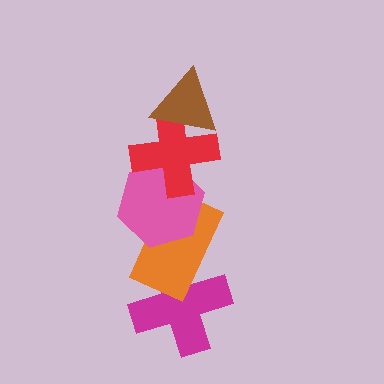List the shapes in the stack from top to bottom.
From top to bottom: the brown triangle, the red cross, the pink hexagon, the orange rectangle, the magenta cross.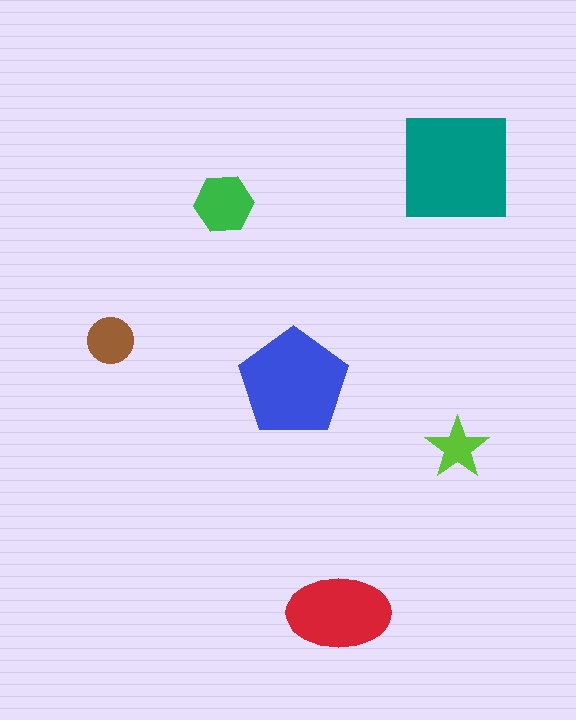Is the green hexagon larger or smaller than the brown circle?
Larger.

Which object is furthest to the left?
The brown circle is leftmost.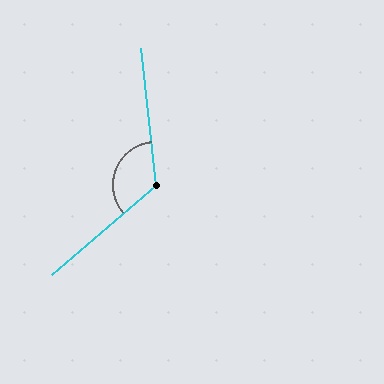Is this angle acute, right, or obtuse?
It is obtuse.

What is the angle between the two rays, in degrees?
Approximately 124 degrees.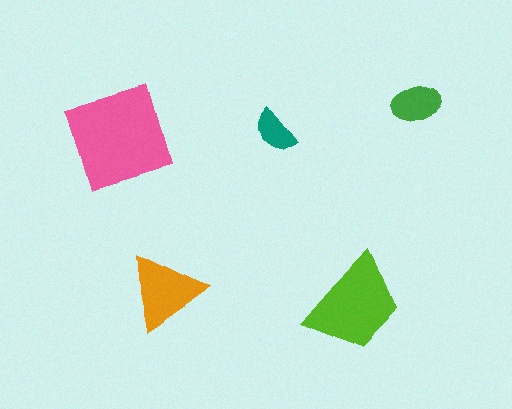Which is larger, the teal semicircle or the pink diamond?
The pink diamond.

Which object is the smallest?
The teal semicircle.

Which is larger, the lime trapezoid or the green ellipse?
The lime trapezoid.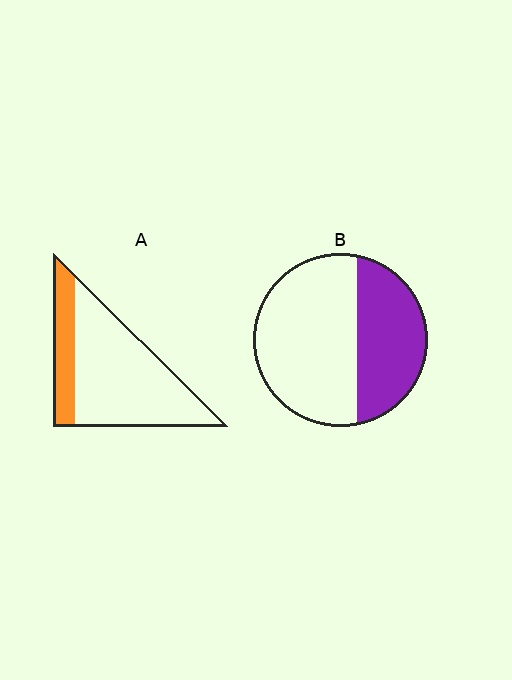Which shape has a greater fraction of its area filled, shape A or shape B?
Shape B.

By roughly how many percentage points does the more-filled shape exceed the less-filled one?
By roughly 15 percentage points (B over A).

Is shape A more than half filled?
No.